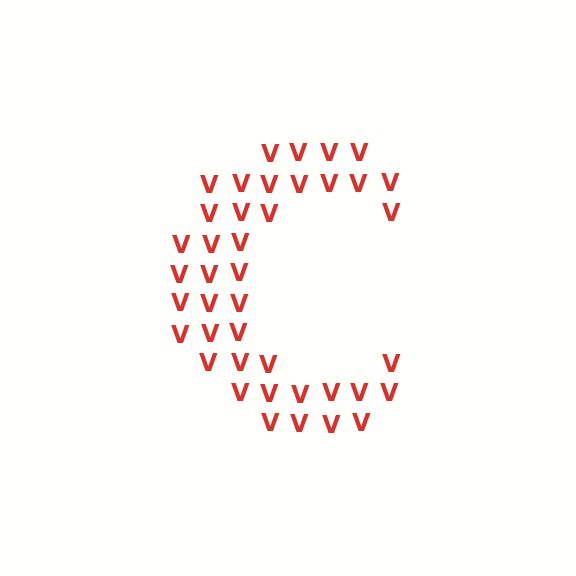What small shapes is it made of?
It is made of small letter V's.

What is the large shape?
The large shape is the letter C.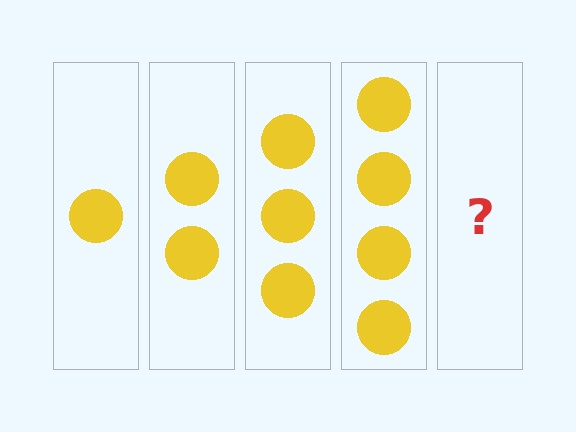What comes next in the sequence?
The next element should be 5 circles.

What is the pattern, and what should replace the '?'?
The pattern is that each step adds one more circle. The '?' should be 5 circles.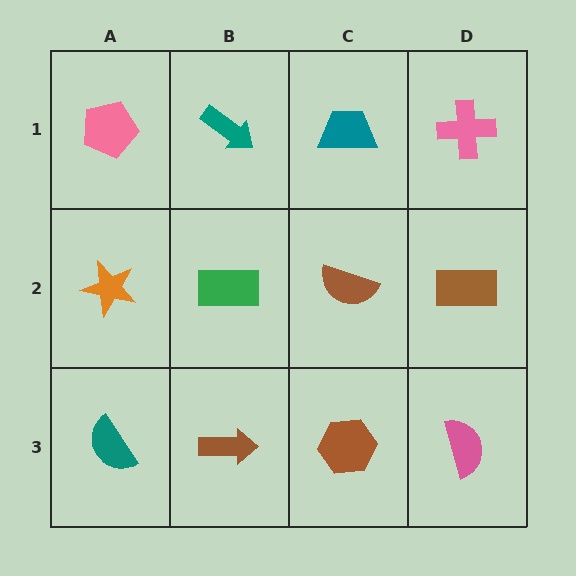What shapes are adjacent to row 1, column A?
An orange star (row 2, column A), a teal arrow (row 1, column B).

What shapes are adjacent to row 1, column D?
A brown rectangle (row 2, column D), a teal trapezoid (row 1, column C).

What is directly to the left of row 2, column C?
A green rectangle.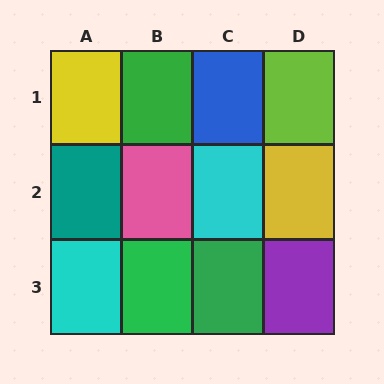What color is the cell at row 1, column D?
Lime.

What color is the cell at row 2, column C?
Cyan.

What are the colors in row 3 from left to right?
Cyan, green, green, purple.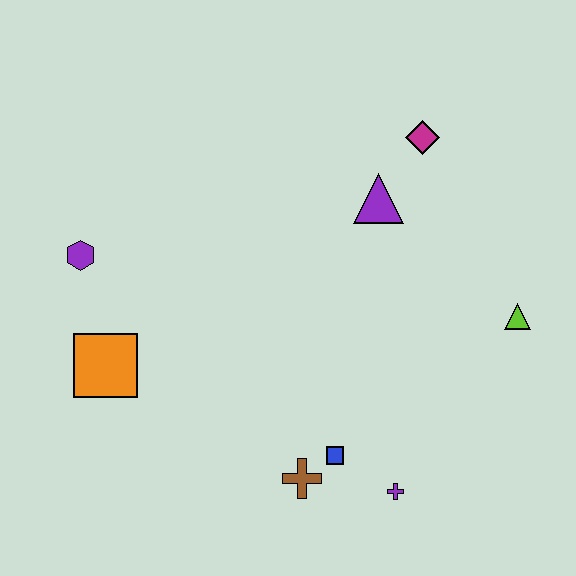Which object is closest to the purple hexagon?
The orange square is closest to the purple hexagon.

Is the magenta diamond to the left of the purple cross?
No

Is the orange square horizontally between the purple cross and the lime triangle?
No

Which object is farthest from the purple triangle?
The orange square is farthest from the purple triangle.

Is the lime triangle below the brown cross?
No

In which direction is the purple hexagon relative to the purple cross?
The purple hexagon is to the left of the purple cross.